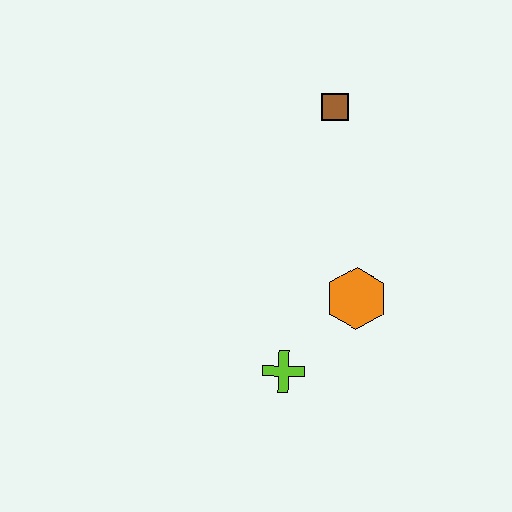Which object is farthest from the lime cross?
The brown square is farthest from the lime cross.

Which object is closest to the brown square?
The orange hexagon is closest to the brown square.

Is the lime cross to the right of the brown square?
No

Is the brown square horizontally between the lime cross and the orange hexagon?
Yes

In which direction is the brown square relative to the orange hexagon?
The brown square is above the orange hexagon.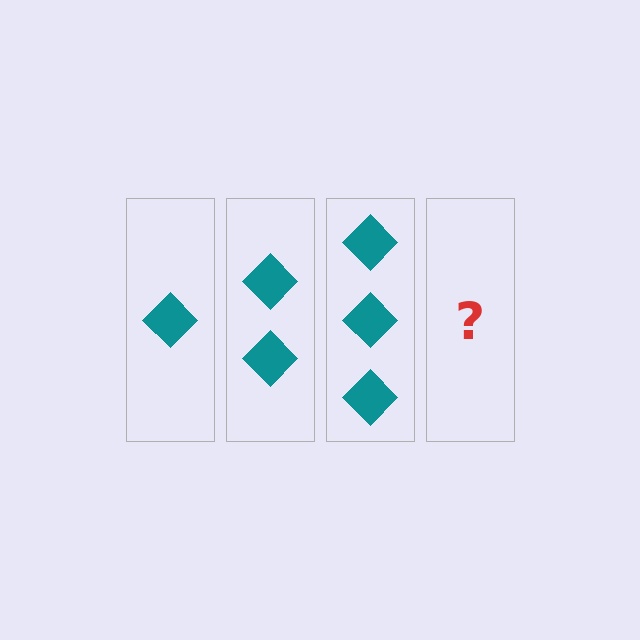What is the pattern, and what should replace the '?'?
The pattern is that each step adds one more diamond. The '?' should be 4 diamonds.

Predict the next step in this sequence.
The next step is 4 diamonds.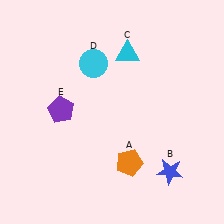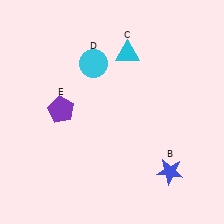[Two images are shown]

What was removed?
The orange pentagon (A) was removed in Image 2.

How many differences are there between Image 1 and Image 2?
There is 1 difference between the two images.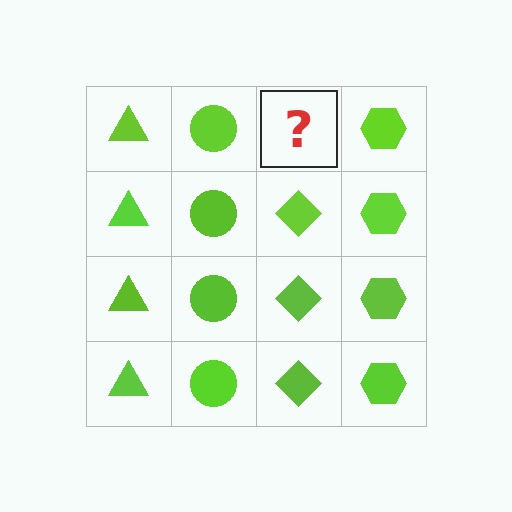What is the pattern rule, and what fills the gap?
The rule is that each column has a consistent shape. The gap should be filled with a lime diamond.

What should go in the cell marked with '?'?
The missing cell should contain a lime diamond.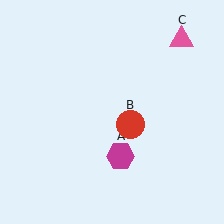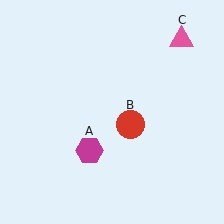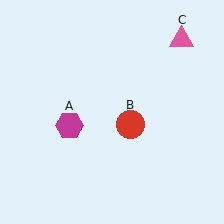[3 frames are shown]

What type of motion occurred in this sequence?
The magenta hexagon (object A) rotated clockwise around the center of the scene.